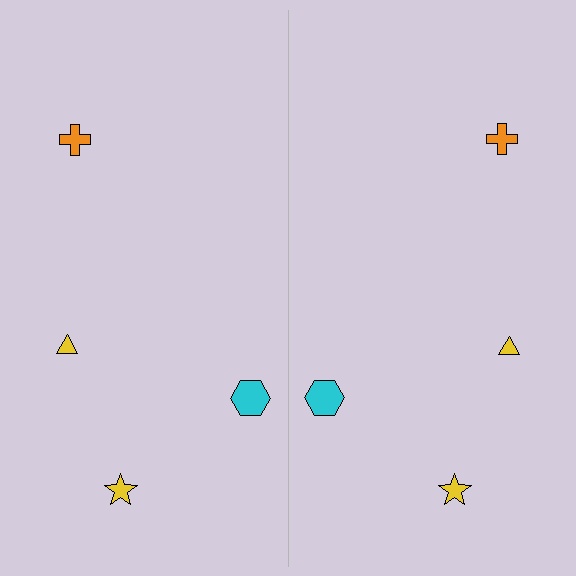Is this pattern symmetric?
Yes, this pattern has bilateral (reflection) symmetry.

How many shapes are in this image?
There are 8 shapes in this image.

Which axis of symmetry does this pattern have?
The pattern has a vertical axis of symmetry running through the center of the image.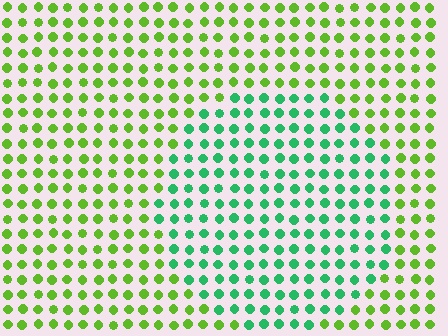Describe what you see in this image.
The image is filled with small lime elements in a uniform arrangement. A circle-shaped region is visible where the elements are tinted to a slightly different hue, forming a subtle color boundary.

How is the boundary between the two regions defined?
The boundary is defined purely by a slight shift in hue (about 48 degrees). Spacing, size, and orientation are identical on both sides.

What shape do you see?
I see a circle.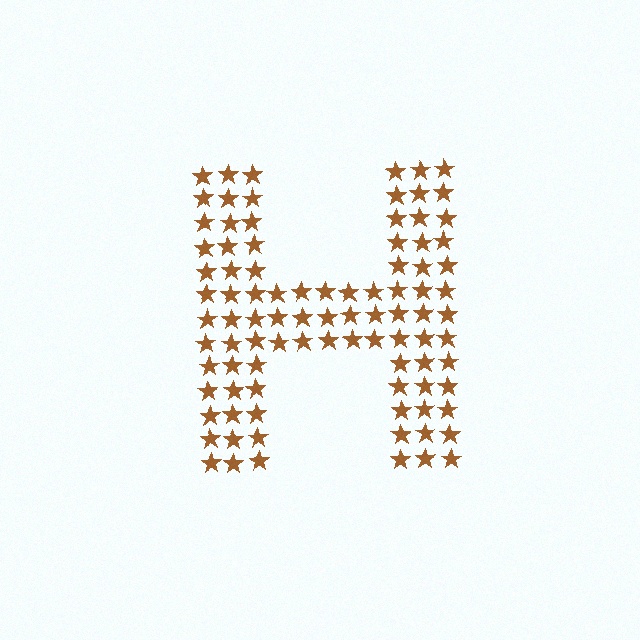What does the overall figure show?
The overall figure shows the letter H.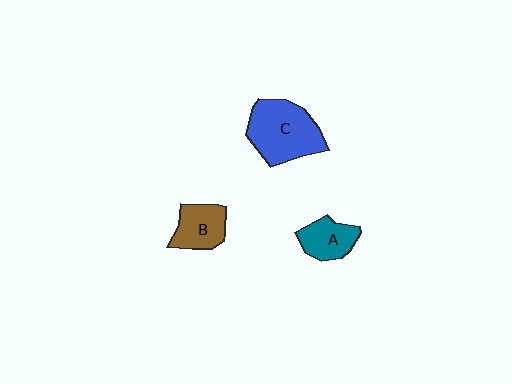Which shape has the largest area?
Shape C (blue).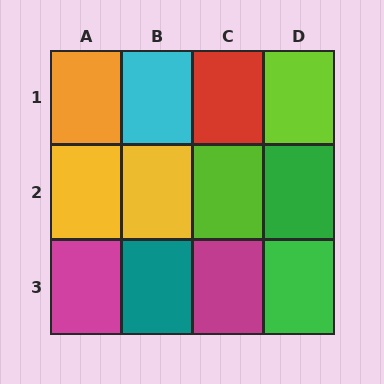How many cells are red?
1 cell is red.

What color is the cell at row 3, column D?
Green.